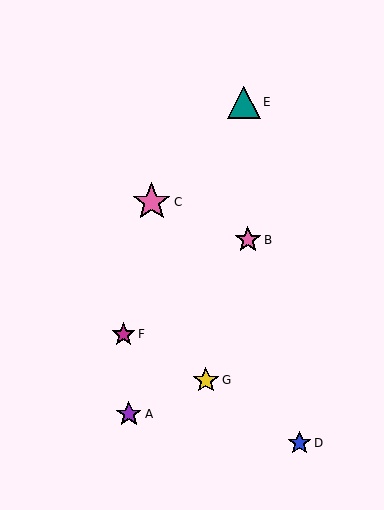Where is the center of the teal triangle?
The center of the teal triangle is at (244, 102).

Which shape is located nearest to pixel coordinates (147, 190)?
The pink star (labeled C) at (152, 202) is nearest to that location.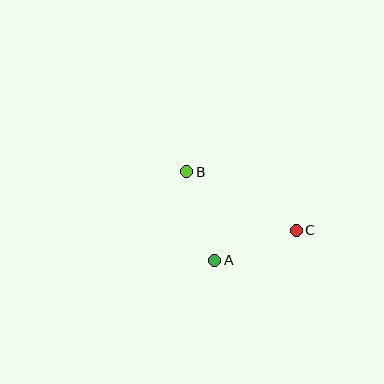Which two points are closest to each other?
Points A and C are closest to each other.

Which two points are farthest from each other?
Points B and C are farthest from each other.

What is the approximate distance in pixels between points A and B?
The distance between A and B is approximately 93 pixels.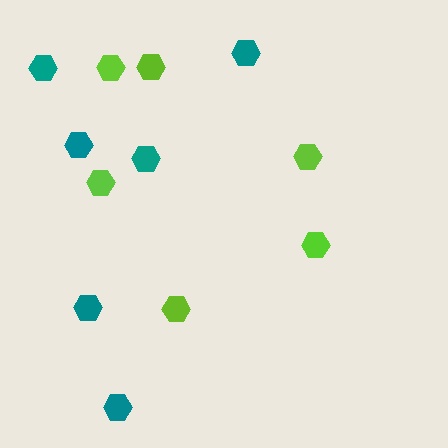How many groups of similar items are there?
There are 2 groups: one group of lime hexagons (6) and one group of teal hexagons (6).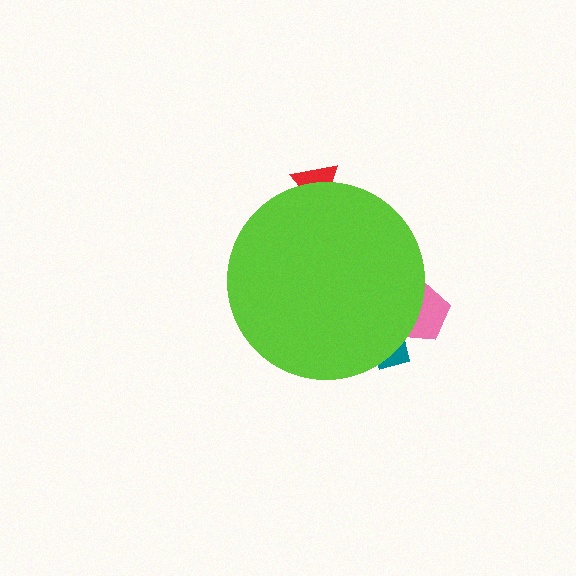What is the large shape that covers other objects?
A lime circle.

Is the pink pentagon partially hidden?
Yes, the pink pentagon is partially hidden behind the lime circle.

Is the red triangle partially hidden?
Yes, the red triangle is partially hidden behind the lime circle.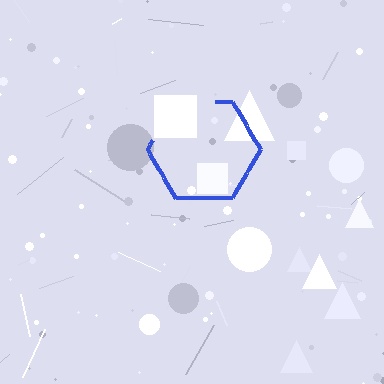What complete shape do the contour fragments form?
The contour fragments form a hexagon.